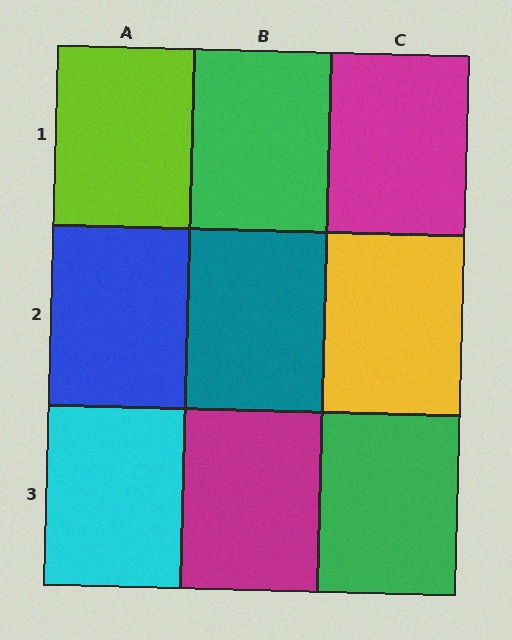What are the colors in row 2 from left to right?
Blue, teal, yellow.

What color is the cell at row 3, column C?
Green.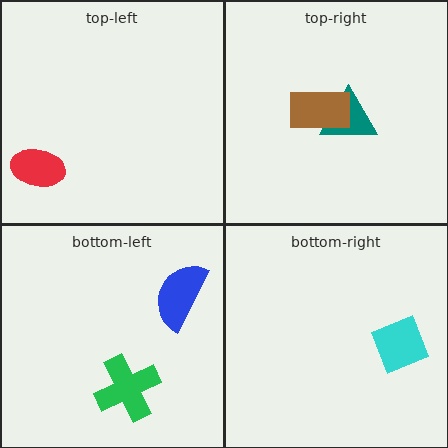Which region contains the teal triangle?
The top-right region.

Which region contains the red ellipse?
The top-left region.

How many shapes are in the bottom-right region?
1.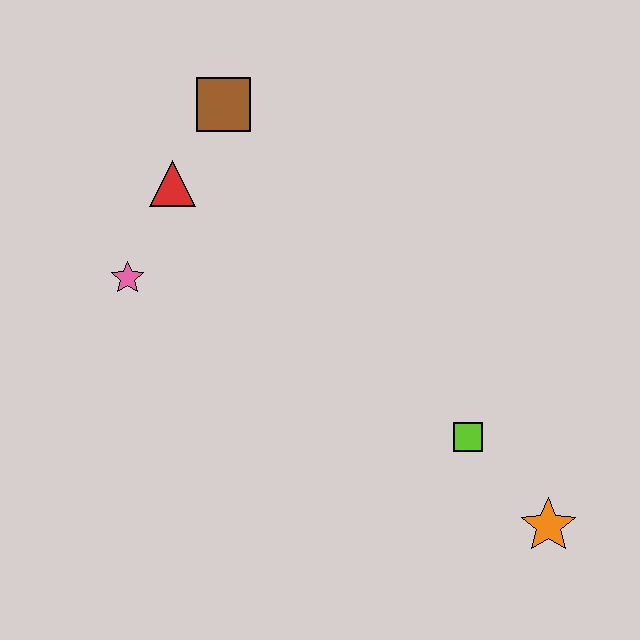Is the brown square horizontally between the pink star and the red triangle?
No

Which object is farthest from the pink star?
The orange star is farthest from the pink star.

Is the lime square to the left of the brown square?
No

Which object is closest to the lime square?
The orange star is closest to the lime square.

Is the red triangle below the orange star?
No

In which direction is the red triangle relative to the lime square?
The red triangle is to the left of the lime square.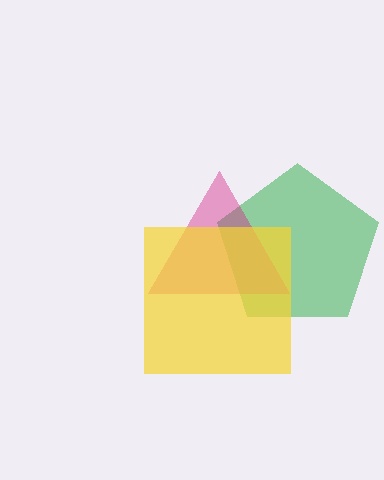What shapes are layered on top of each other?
The layered shapes are: a green pentagon, a magenta triangle, a yellow square.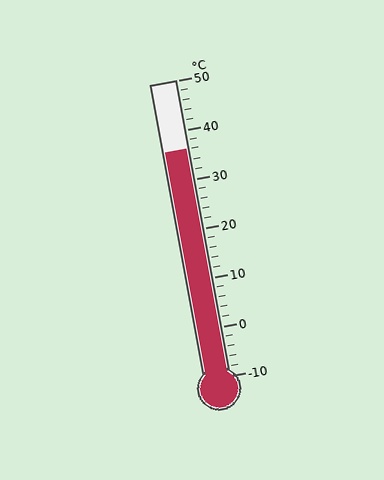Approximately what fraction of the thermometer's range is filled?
The thermometer is filled to approximately 75% of its range.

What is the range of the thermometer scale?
The thermometer scale ranges from -10°C to 50°C.